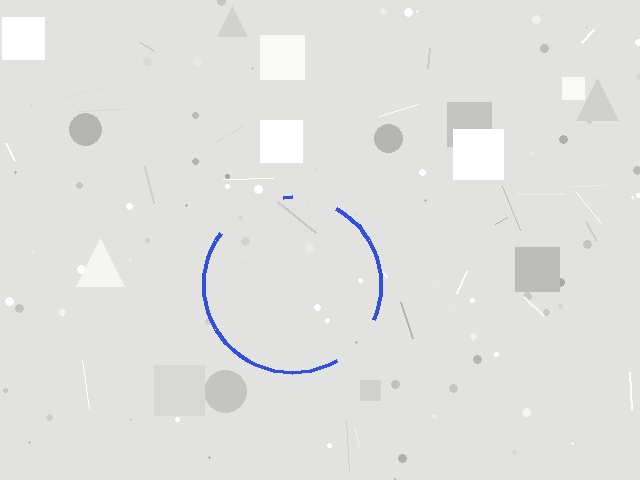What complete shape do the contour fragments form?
The contour fragments form a circle.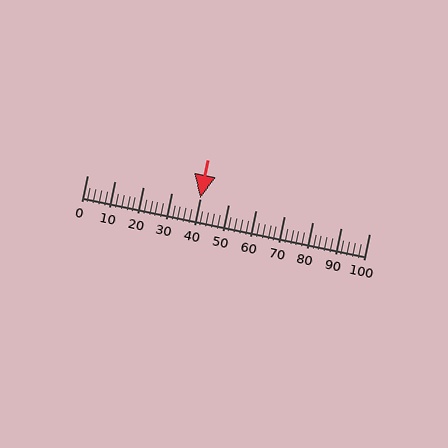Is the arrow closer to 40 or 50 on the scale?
The arrow is closer to 40.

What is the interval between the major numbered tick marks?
The major tick marks are spaced 10 units apart.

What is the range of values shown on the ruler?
The ruler shows values from 0 to 100.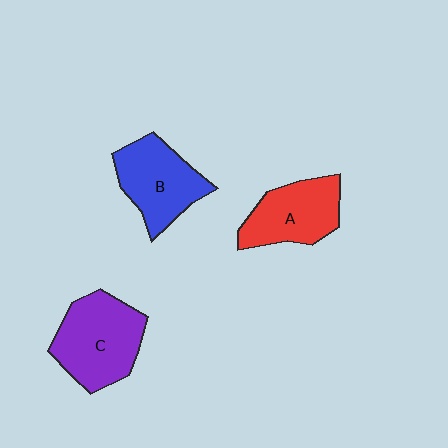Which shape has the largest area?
Shape C (purple).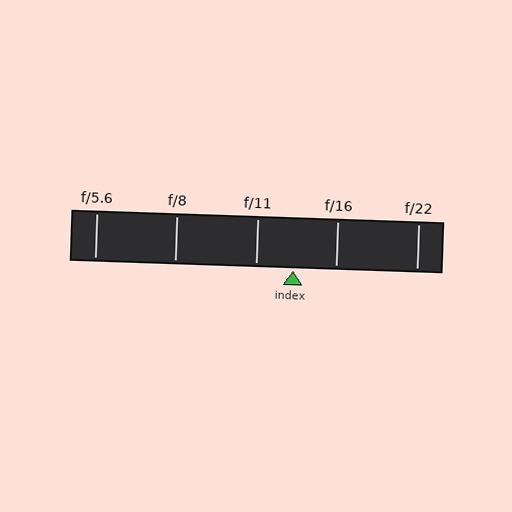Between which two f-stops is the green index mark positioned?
The index mark is between f/11 and f/16.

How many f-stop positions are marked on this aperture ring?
There are 5 f-stop positions marked.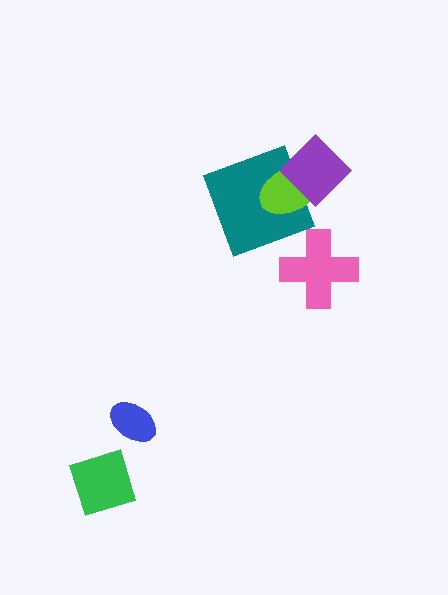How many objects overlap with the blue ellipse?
0 objects overlap with the blue ellipse.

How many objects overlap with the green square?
0 objects overlap with the green square.